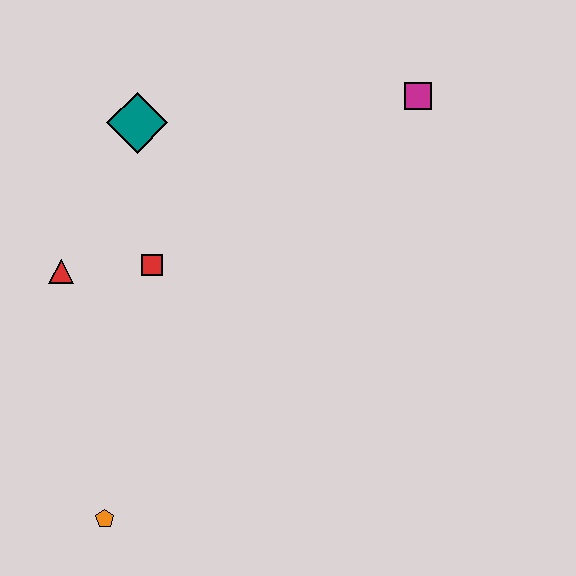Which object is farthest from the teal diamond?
The orange pentagon is farthest from the teal diamond.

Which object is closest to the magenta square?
The teal diamond is closest to the magenta square.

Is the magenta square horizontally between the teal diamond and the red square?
No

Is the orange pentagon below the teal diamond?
Yes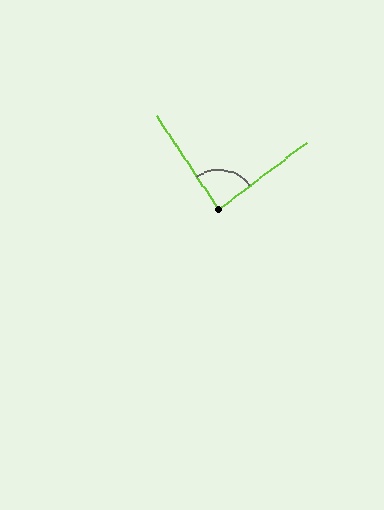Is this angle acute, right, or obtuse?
It is approximately a right angle.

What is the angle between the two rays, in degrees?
Approximately 86 degrees.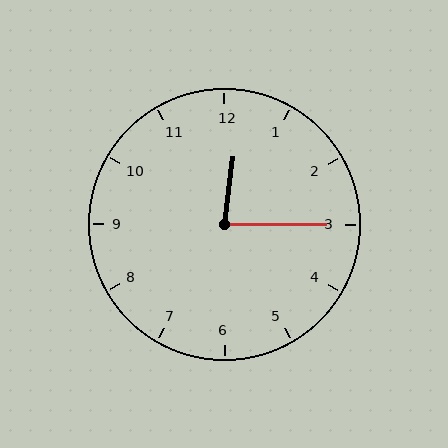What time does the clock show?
12:15.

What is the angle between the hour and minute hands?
Approximately 82 degrees.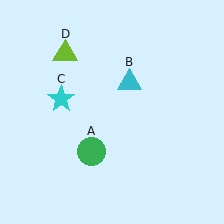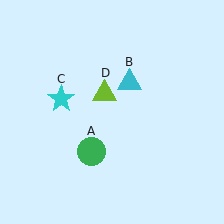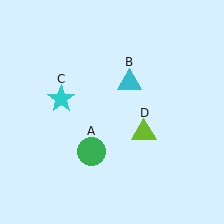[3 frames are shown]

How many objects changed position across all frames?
1 object changed position: lime triangle (object D).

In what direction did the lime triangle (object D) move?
The lime triangle (object D) moved down and to the right.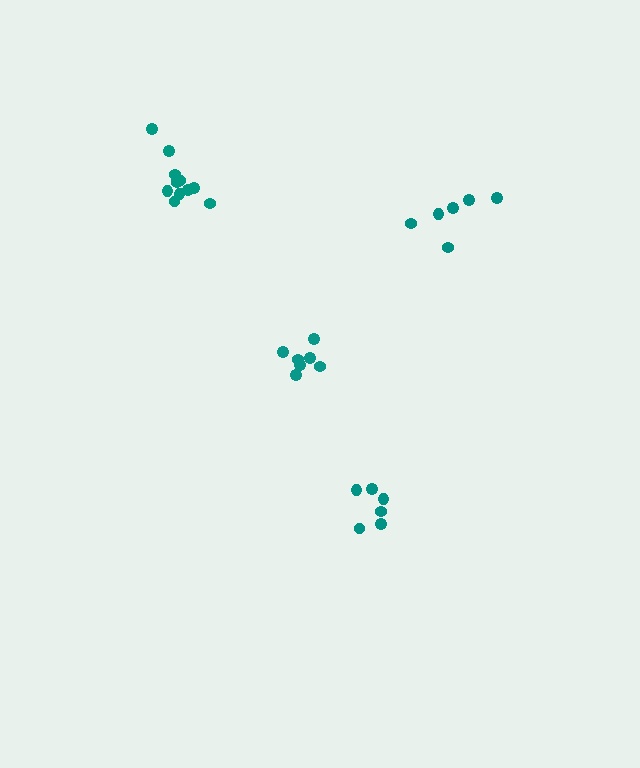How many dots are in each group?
Group 1: 6 dots, Group 2: 7 dots, Group 3: 12 dots, Group 4: 6 dots (31 total).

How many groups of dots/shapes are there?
There are 4 groups.